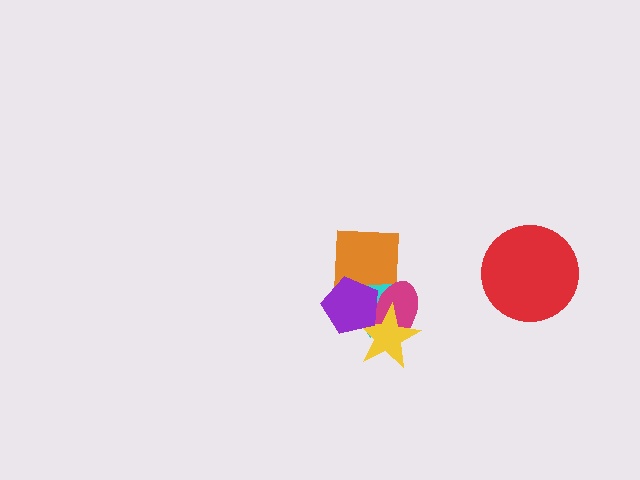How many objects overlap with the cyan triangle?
4 objects overlap with the cyan triangle.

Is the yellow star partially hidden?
Yes, it is partially covered by another shape.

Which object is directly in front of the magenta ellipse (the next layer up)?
The yellow star is directly in front of the magenta ellipse.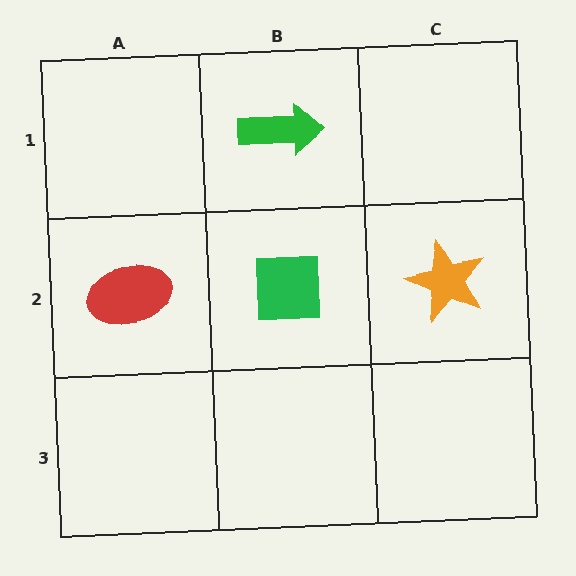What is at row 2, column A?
A red ellipse.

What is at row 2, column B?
A green square.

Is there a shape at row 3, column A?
No, that cell is empty.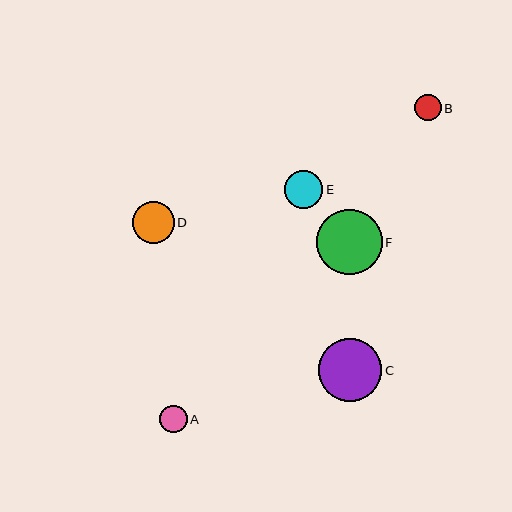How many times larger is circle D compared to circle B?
Circle D is approximately 1.6 times the size of circle B.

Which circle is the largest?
Circle F is the largest with a size of approximately 66 pixels.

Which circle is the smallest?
Circle B is the smallest with a size of approximately 26 pixels.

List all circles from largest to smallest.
From largest to smallest: F, C, D, E, A, B.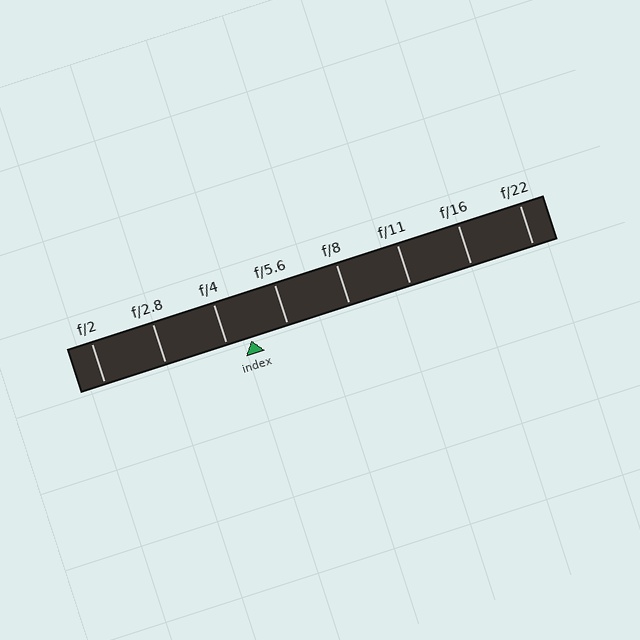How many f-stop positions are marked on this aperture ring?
There are 8 f-stop positions marked.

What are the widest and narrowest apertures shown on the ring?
The widest aperture shown is f/2 and the narrowest is f/22.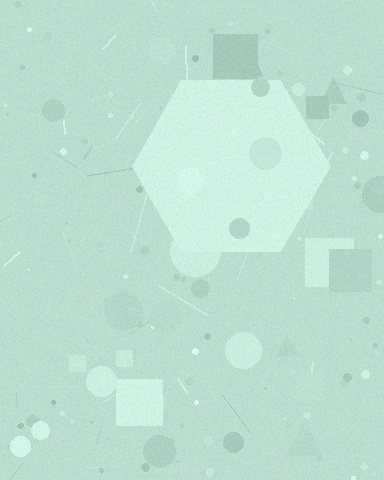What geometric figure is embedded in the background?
A hexagon is embedded in the background.